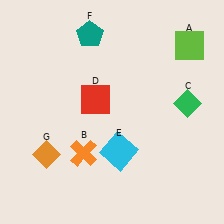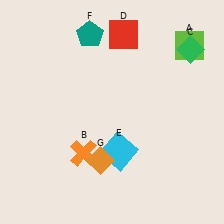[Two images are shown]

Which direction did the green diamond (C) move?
The green diamond (C) moved up.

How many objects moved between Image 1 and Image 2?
3 objects moved between the two images.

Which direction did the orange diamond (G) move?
The orange diamond (G) moved right.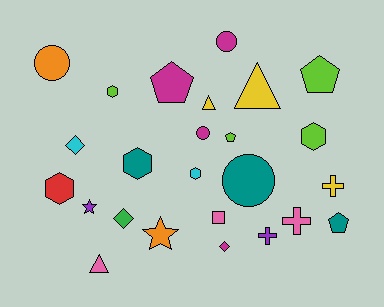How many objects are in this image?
There are 25 objects.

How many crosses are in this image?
There are 3 crosses.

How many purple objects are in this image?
There are 2 purple objects.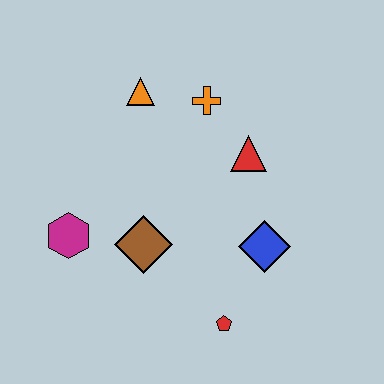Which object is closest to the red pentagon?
The blue diamond is closest to the red pentagon.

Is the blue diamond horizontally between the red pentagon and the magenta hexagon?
No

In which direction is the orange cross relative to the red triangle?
The orange cross is above the red triangle.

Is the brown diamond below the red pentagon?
No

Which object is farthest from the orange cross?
The red pentagon is farthest from the orange cross.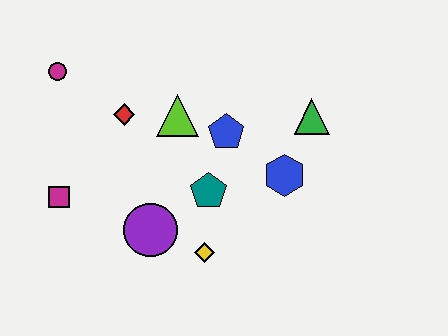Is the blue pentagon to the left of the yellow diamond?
No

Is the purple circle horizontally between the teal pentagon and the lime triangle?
No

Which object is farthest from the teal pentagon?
The magenta circle is farthest from the teal pentagon.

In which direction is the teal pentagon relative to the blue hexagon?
The teal pentagon is to the left of the blue hexagon.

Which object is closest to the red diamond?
The lime triangle is closest to the red diamond.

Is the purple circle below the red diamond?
Yes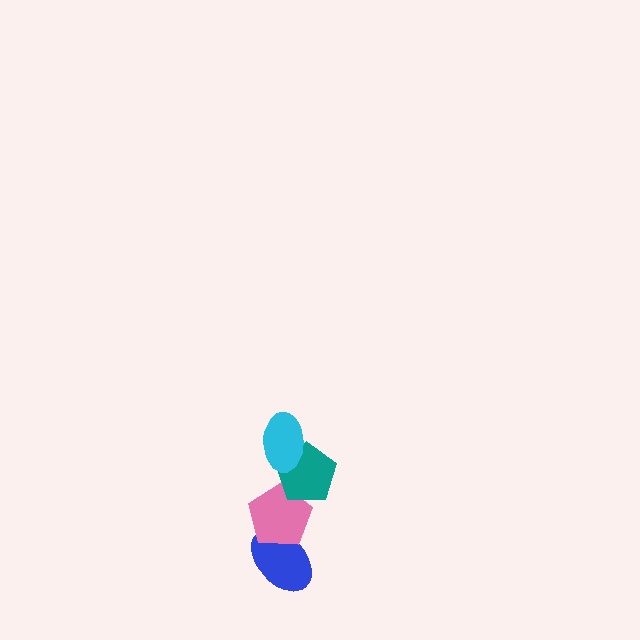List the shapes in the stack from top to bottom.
From top to bottom: the cyan ellipse, the teal pentagon, the pink pentagon, the blue ellipse.